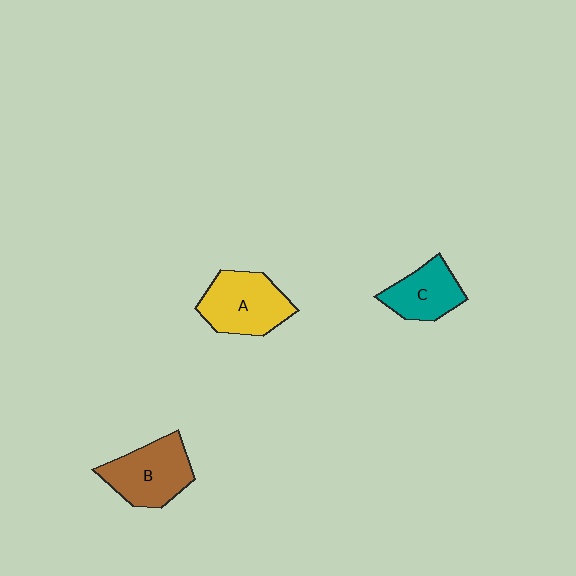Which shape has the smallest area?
Shape C (teal).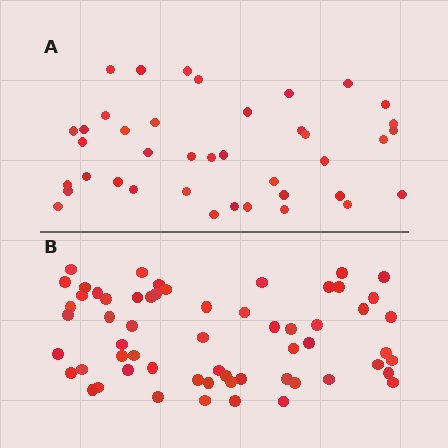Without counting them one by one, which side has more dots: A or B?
Region B (the bottom region) has more dots.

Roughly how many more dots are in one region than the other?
Region B has approximately 20 more dots than region A.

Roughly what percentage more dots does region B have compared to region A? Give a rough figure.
About 50% more.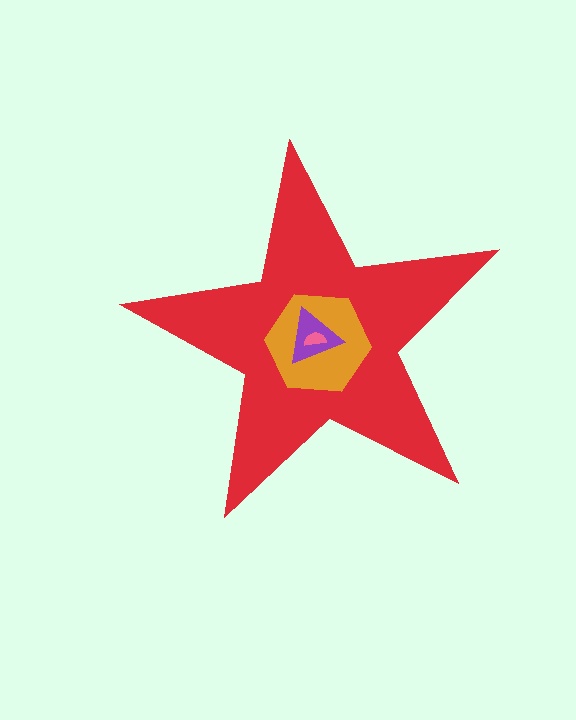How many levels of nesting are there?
4.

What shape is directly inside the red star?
The orange hexagon.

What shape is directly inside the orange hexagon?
The purple triangle.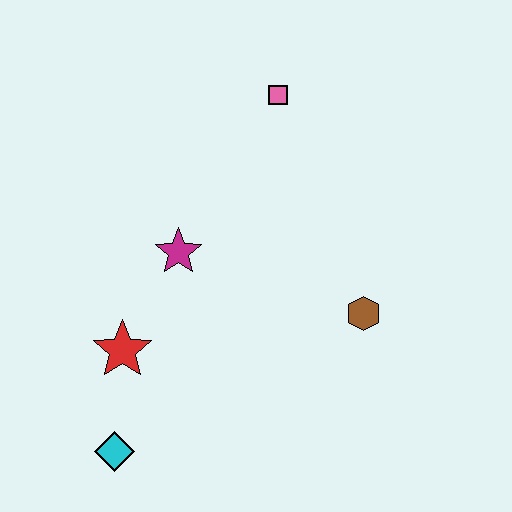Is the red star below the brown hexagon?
Yes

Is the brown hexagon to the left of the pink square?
No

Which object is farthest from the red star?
The pink square is farthest from the red star.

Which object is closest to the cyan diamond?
The red star is closest to the cyan diamond.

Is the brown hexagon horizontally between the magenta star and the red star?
No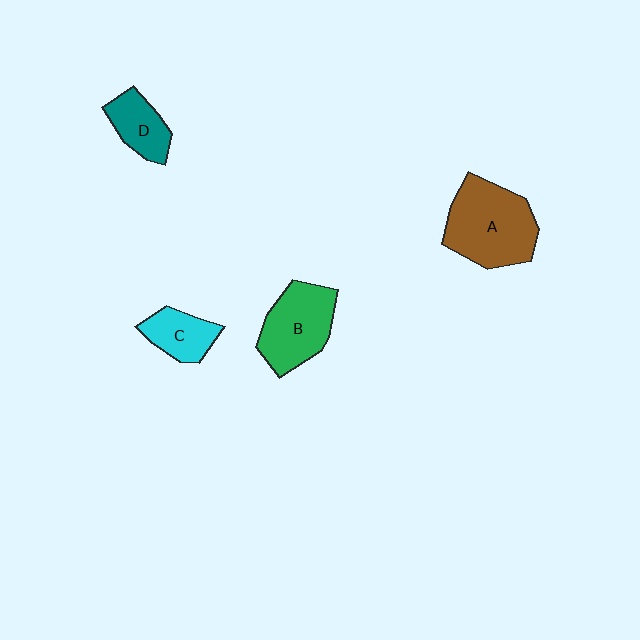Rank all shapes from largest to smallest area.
From largest to smallest: A (brown), B (green), D (teal), C (cyan).